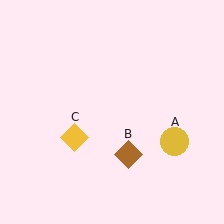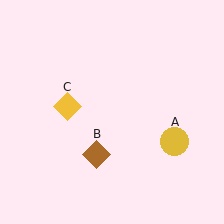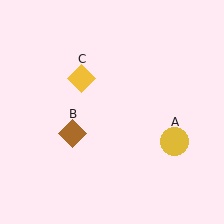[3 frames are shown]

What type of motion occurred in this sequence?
The brown diamond (object B), yellow diamond (object C) rotated clockwise around the center of the scene.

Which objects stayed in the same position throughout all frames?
Yellow circle (object A) remained stationary.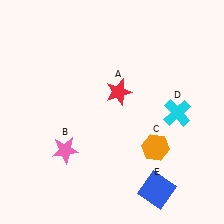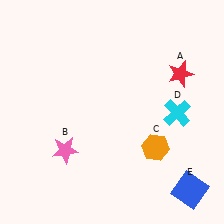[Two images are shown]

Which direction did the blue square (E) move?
The blue square (E) moved right.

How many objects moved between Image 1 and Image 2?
2 objects moved between the two images.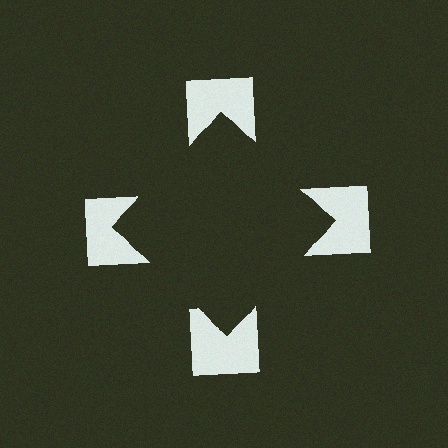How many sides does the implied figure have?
4 sides.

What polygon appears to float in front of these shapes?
An illusory square — its edges are inferred from the aligned wedge cuts in the notched squares, not physically drawn.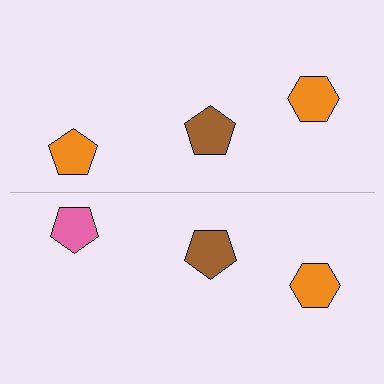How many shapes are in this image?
There are 6 shapes in this image.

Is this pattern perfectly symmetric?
No, the pattern is not perfectly symmetric. The pink pentagon on the bottom side breaks the symmetry — its mirror counterpart is orange.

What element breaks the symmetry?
The pink pentagon on the bottom side breaks the symmetry — its mirror counterpart is orange.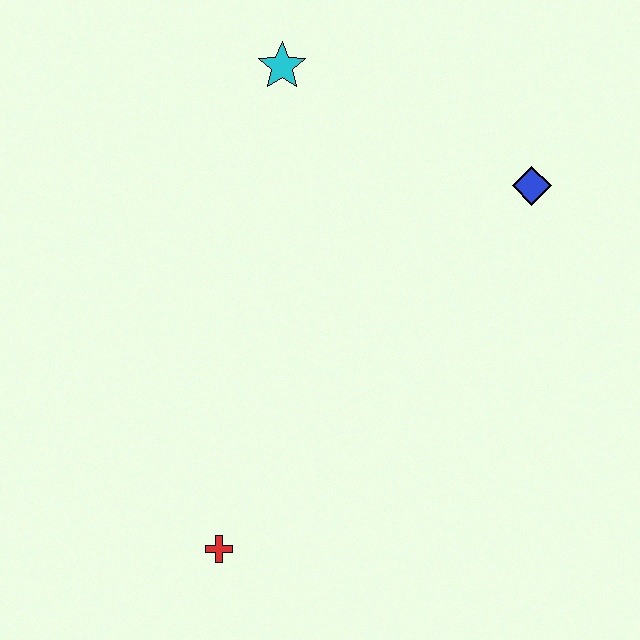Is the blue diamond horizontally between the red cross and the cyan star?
No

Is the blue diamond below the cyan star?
Yes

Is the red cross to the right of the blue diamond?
No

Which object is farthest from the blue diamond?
The red cross is farthest from the blue diamond.